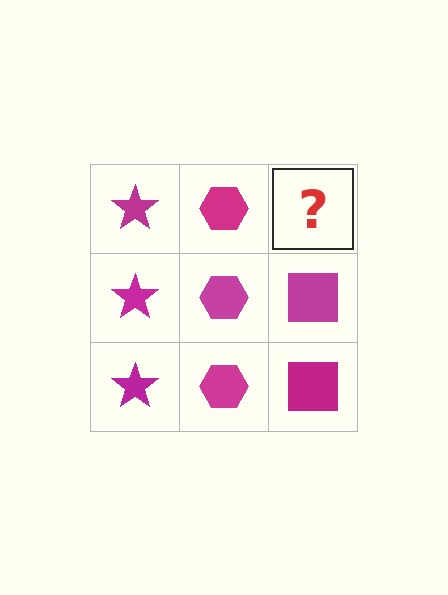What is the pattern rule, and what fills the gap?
The rule is that each column has a consistent shape. The gap should be filled with a magenta square.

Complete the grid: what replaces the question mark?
The question mark should be replaced with a magenta square.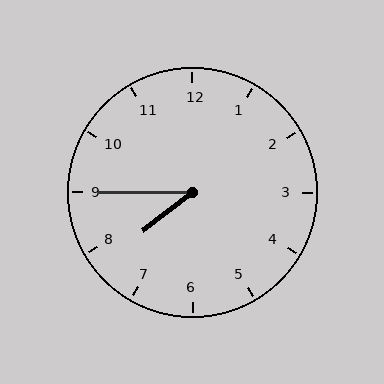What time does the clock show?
7:45.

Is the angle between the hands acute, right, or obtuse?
It is acute.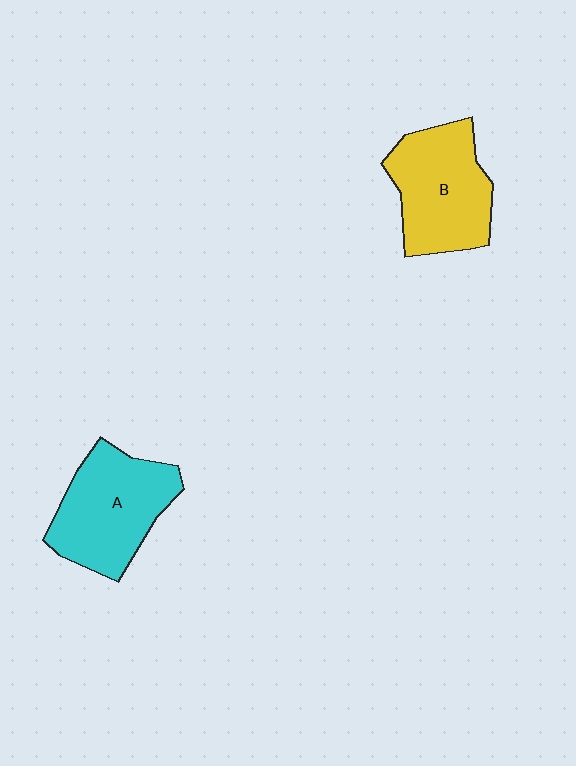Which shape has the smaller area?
Shape B (yellow).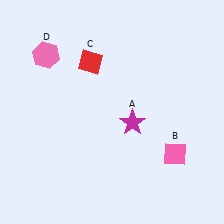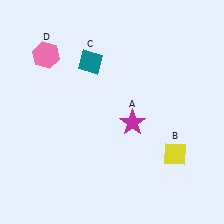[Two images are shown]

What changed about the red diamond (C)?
In Image 1, C is red. In Image 2, it changed to teal.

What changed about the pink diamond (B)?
In Image 1, B is pink. In Image 2, it changed to yellow.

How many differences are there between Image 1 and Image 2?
There are 2 differences between the two images.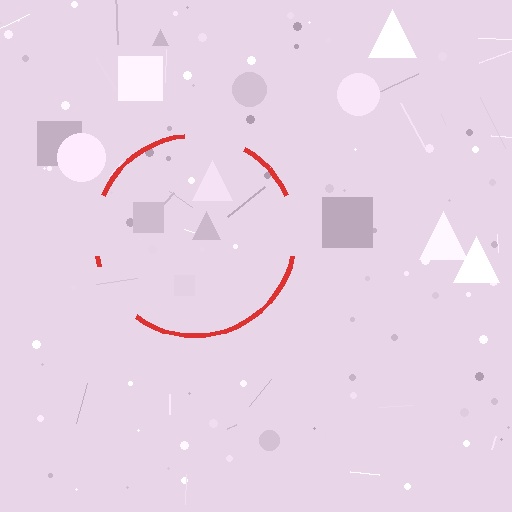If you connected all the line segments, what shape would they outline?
They would outline a circle.